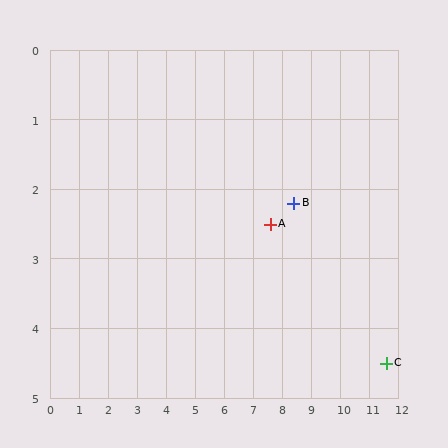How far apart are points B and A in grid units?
Points B and A are about 0.9 grid units apart.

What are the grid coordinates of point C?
Point C is at approximately (11.6, 4.5).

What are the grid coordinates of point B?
Point B is at approximately (8.4, 2.2).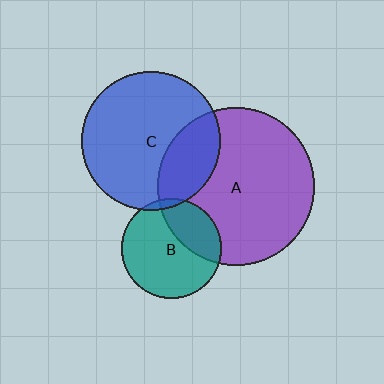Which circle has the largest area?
Circle A (purple).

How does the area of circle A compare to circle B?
Approximately 2.5 times.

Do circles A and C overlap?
Yes.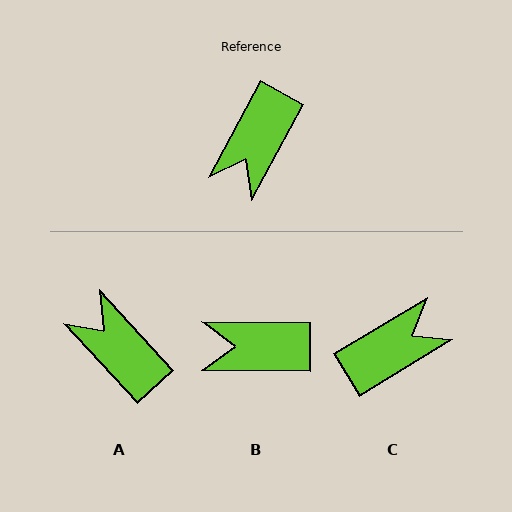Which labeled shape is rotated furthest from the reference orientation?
C, about 149 degrees away.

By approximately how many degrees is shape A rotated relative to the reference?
Approximately 109 degrees clockwise.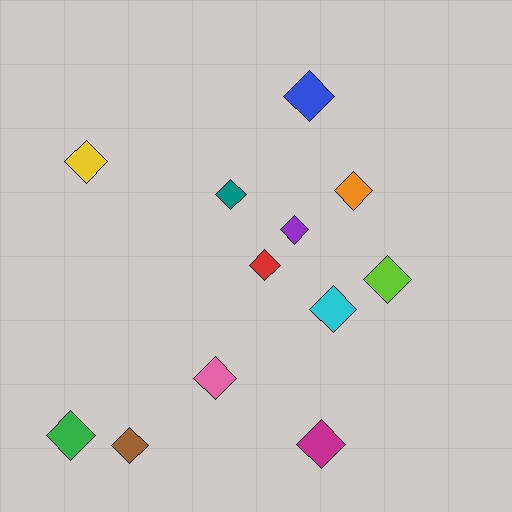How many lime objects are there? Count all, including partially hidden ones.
There is 1 lime object.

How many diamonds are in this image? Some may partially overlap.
There are 12 diamonds.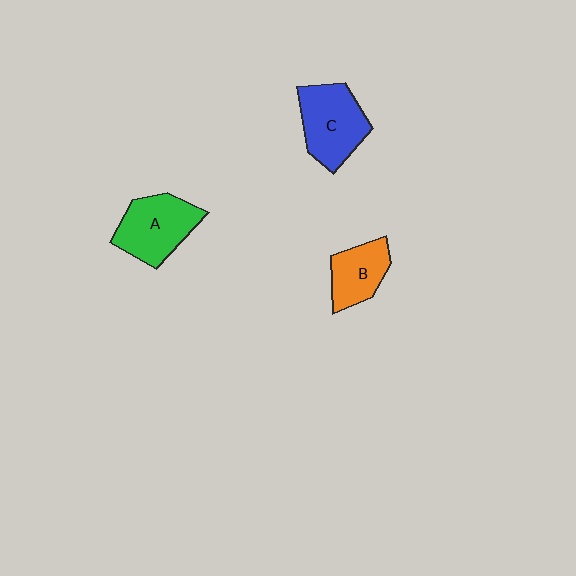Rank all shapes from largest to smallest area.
From largest to smallest: C (blue), A (green), B (orange).